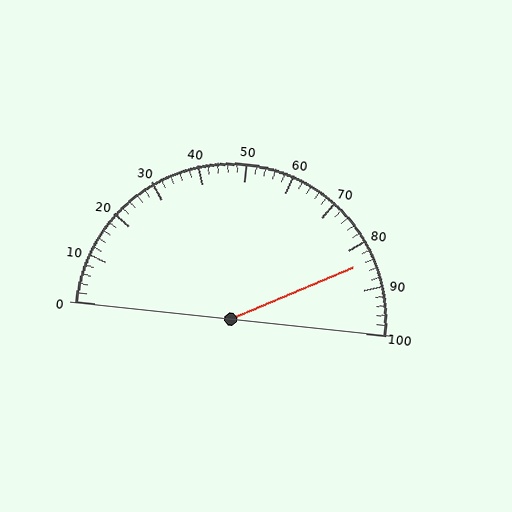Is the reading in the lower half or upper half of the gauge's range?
The reading is in the upper half of the range (0 to 100).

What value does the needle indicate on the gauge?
The needle indicates approximately 84.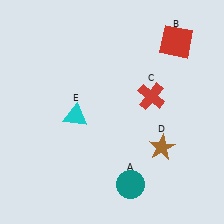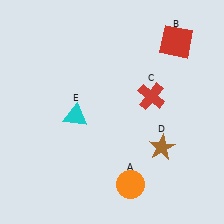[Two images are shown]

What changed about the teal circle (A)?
In Image 1, A is teal. In Image 2, it changed to orange.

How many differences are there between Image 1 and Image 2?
There is 1 difference between the two images.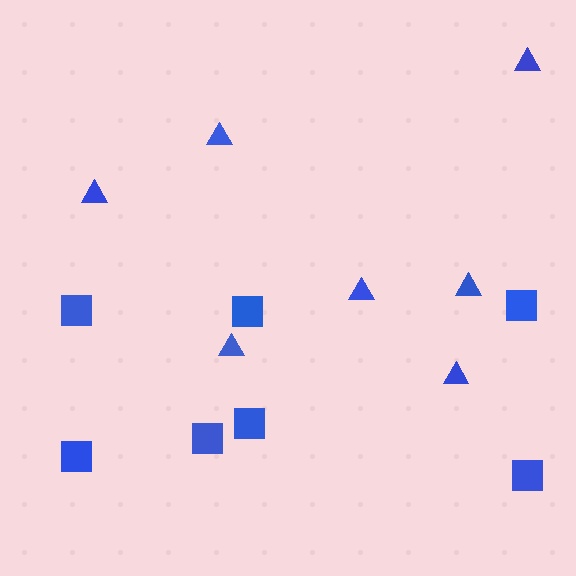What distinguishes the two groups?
There are 2 groups: one group of triangles (7) and one group of squares (7).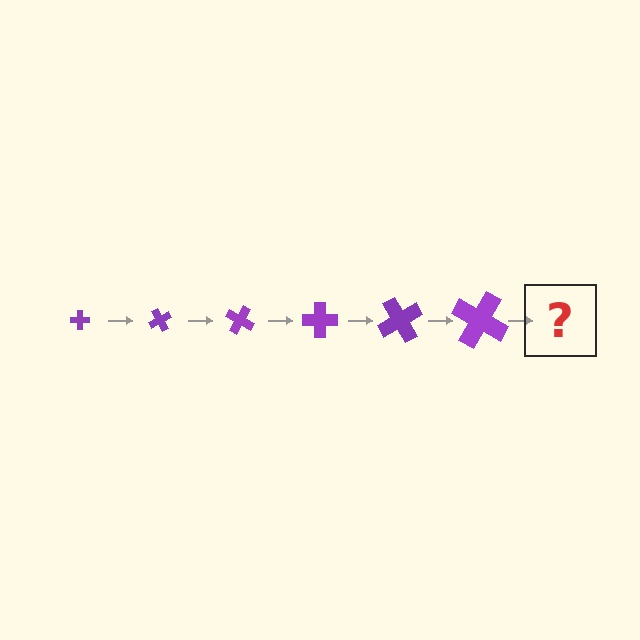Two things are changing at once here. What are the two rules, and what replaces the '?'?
The two rules are that the cross grows larger each step and it rotates 60 degrees each step. The '?' should be a cross, larger than the previous one and rotated 360 degrees from the start.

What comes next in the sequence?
The next element should be a cross, larger than the previous one and rotated 360 degrees from the start.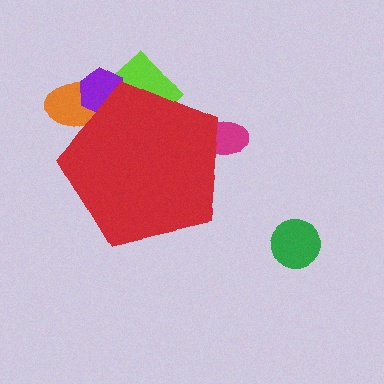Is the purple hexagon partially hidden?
Yes, the purple hexagon is partially hidden behind the red pentagon.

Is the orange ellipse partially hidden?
Yes, the orange ellipse is partially hidden behind the red pentagon.